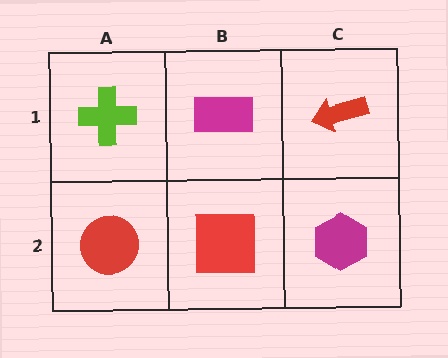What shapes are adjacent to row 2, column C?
A red arrow (row 1, column C), a red square (row 2, column B).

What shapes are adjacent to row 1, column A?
A red circle (row 2, column A), a magenta rectangle (row 1, column B).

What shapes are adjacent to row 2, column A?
A lime cross (row 1, column A), a red square (row 2, column B).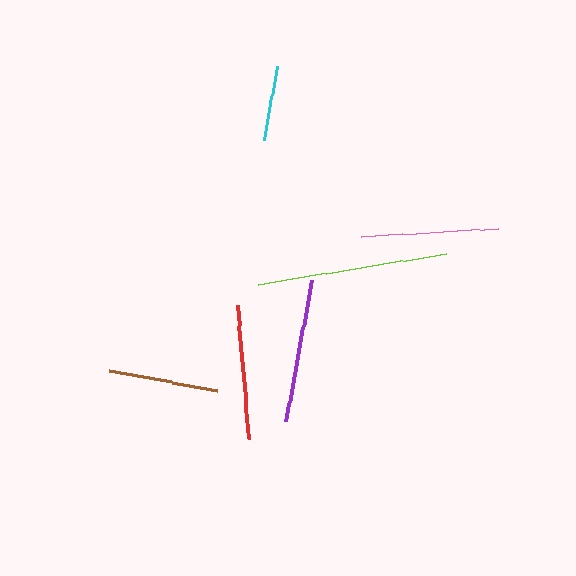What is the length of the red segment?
The red segment is approximately 133 pixels long.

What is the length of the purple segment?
The purple segment is approximately 143 pixels long.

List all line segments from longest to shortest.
From longest to shortest: lime, purple, pink, red, brown, cyan.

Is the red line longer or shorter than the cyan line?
The red line is longer than the cyan line.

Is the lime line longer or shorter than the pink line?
The lime line is longer than the pink line.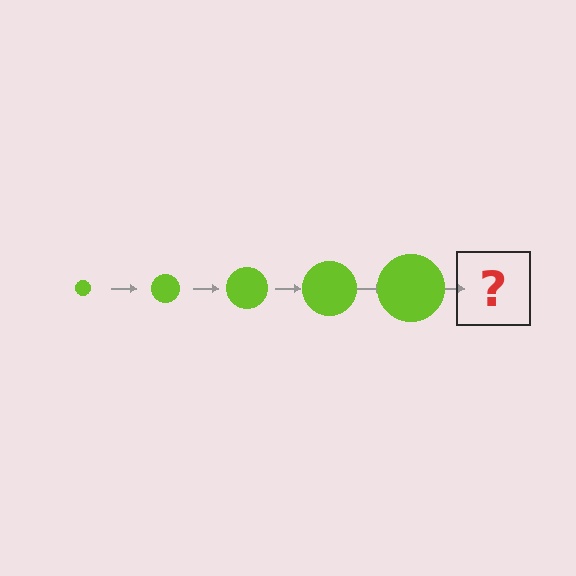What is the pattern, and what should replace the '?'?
The pattern is that the circle gets progressively larger each step. The '?' should be a lime circle, larger than the previous one.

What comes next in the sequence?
The next element should be a lime circle, larger than the previous one.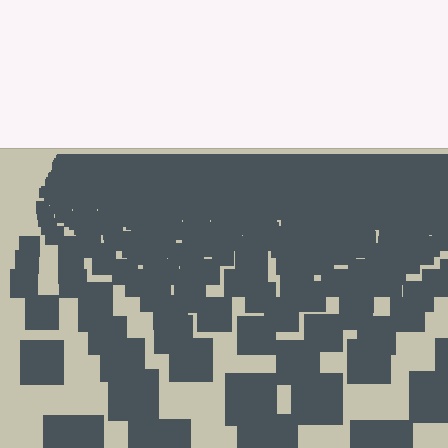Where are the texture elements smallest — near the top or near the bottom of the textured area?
Near the top.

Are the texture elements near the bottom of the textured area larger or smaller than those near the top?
Larger. Near the bottom, elements are closer to the viewer and appear at a bigger on-screen size.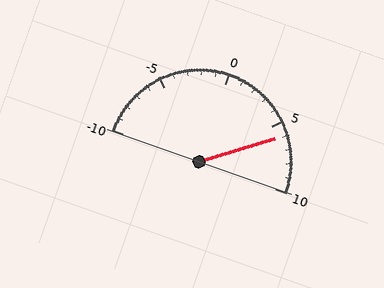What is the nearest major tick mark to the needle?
The nearest major tick mark is 5.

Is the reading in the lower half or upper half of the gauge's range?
The reading is in the upper half of the range (-10 to 10).